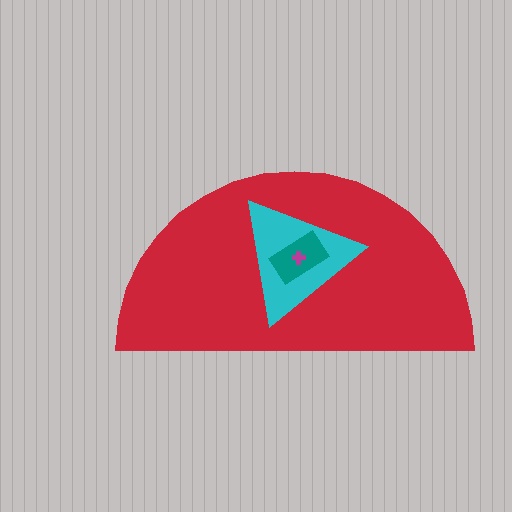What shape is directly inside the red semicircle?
The cyan triangle.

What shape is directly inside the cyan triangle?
The teal rectangle.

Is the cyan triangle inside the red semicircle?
Yes.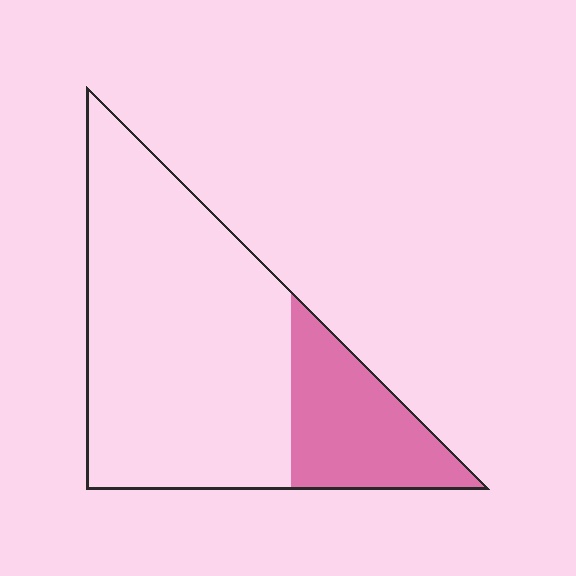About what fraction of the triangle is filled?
About one quarter (1/4).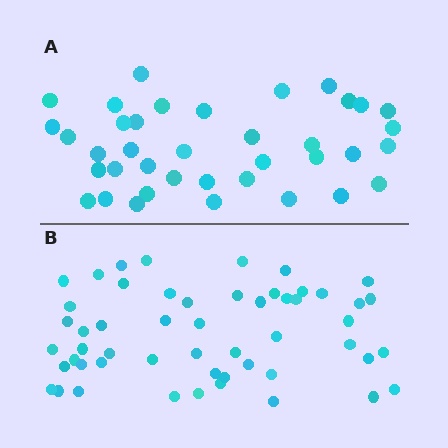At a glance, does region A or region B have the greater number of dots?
Region B (the bottom region) has more dots.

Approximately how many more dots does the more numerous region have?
Region B has approximately 15 more dots than region A.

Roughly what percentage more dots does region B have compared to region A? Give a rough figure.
About 40% more.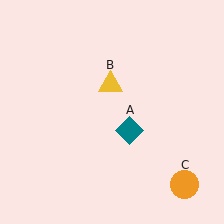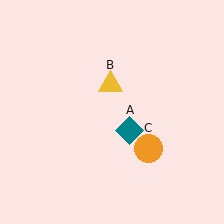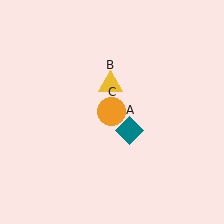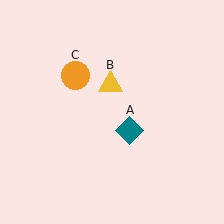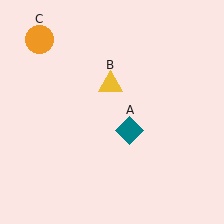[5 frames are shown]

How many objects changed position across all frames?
1 object changed position: orange circle (object C).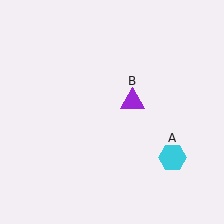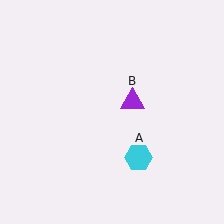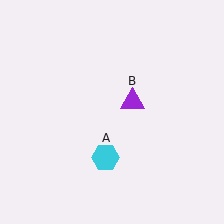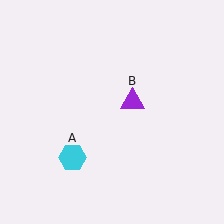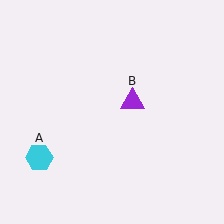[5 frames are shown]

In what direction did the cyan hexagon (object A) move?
The cyan hexagon (object A) moved left.